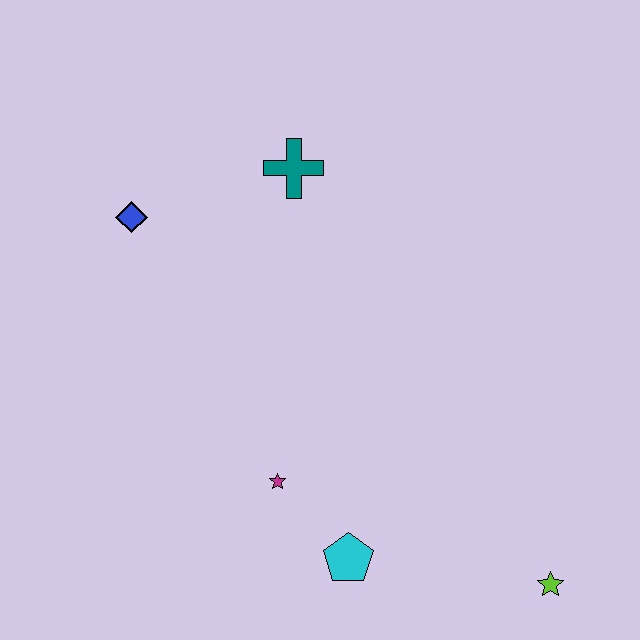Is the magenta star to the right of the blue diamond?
Yes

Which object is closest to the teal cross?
The blue diamond is closest to the teal cross.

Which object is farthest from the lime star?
The blue diamond is farthest from the lime star.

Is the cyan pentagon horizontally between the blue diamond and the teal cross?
No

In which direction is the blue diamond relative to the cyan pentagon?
The blue diamond is above the cyan pentagon.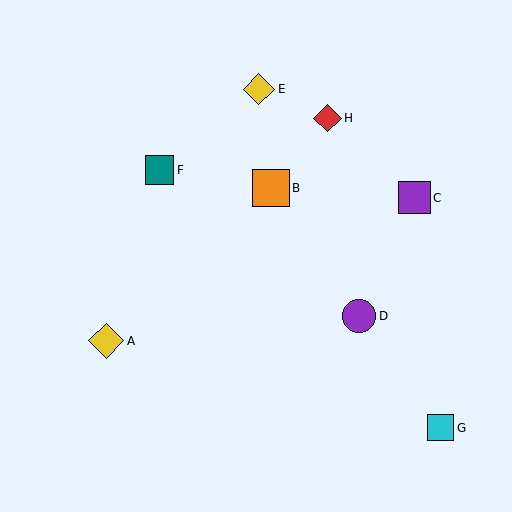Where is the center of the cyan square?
The center of the cyan square is at (441, 428).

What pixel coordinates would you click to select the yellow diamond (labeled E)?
Click at (259, 89) to select the yellow diamond E.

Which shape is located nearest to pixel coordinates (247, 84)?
The yellow diamond (labeled E) at (259, 89) is nearest to that location.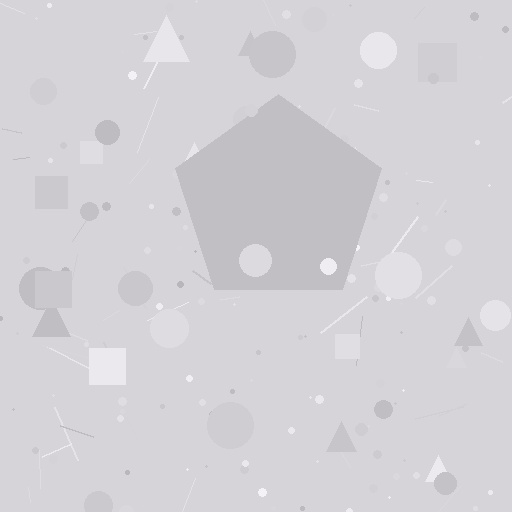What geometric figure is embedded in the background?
A pentagon is embedded in the background.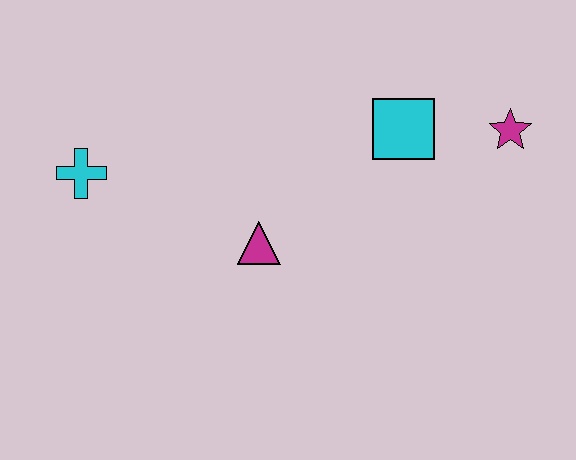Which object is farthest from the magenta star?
The cyan cross is farthest from the magenta star.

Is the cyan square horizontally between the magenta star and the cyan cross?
Yes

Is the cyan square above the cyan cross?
Yes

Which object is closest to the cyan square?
The magenta star is closest to the cyan square.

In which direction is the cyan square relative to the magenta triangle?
The cyan square is to the right of the magenta triangle.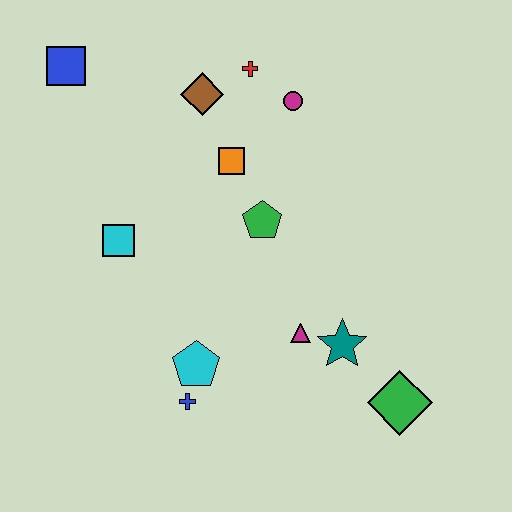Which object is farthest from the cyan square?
The green diamond is farthest from the cyan square.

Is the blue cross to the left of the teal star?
Yes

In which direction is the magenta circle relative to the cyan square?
The magenta circle is to the right of the cyan square.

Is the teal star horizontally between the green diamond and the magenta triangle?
Yes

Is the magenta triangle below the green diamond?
No